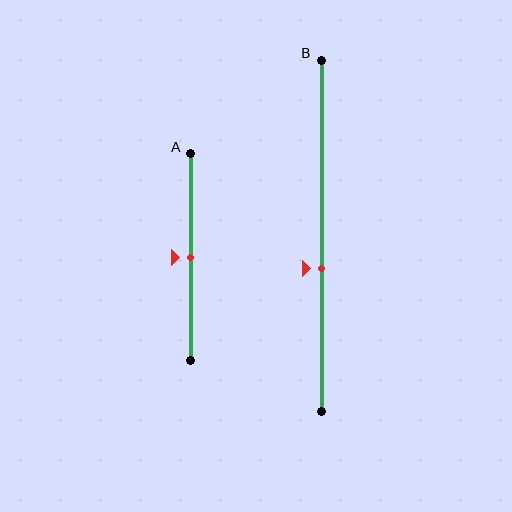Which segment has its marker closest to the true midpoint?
Segment A has its marker closest to the true midpoint.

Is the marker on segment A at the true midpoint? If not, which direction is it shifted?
Yes, the marker on segment A is at the true midpoint.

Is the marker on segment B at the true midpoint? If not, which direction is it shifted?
No, the marker on segment B is shifted downward by about 9% of the segment length.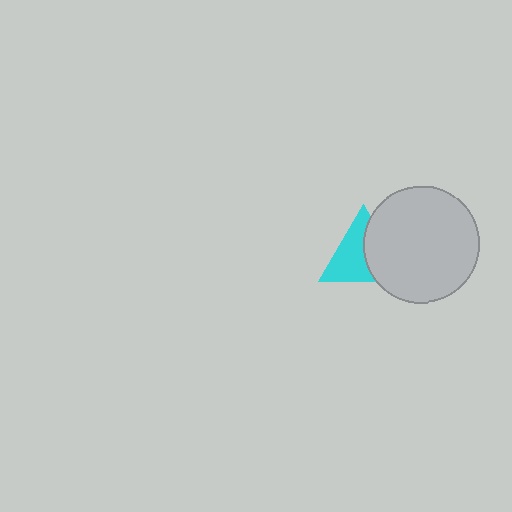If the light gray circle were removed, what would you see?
You would see the complete cyan triangle.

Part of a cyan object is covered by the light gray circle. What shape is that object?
It is a triangle.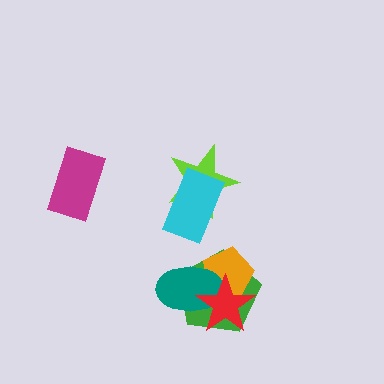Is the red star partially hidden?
No, no other shape covers it.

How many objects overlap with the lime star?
1 object overlaps with the lime star.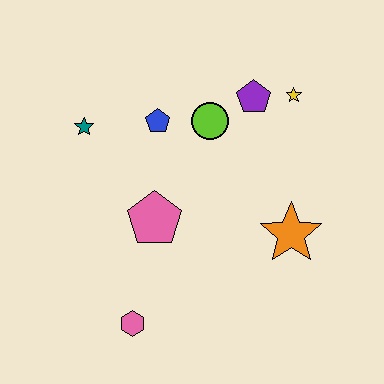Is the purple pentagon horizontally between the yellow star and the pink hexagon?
Yes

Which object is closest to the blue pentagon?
The lime circle is closest to the blue pentagon.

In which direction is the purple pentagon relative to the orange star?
The purple pentagon is above the orange star.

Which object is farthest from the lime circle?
The pink hexagon is farthest from the lime circle.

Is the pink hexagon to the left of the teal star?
No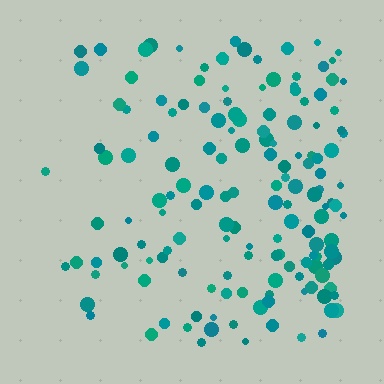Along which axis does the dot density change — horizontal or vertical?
Horizontal.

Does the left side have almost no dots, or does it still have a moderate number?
Still a moderate number, just noticeably fewer than the right.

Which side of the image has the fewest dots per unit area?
The left.